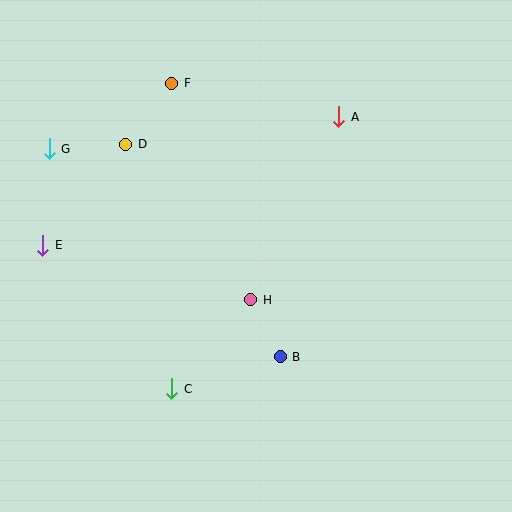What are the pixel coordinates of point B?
Point B is at (280, 357).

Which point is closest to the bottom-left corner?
Point C is closest to the bottom-left corner.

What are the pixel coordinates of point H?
Point H is at (251, 300).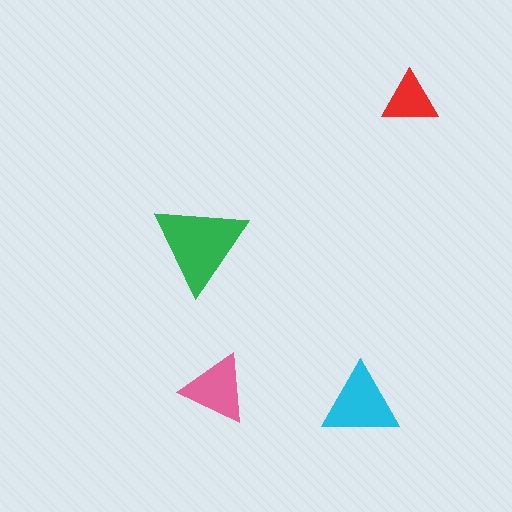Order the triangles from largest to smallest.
the green one, the cyan one, the pink one, the red one.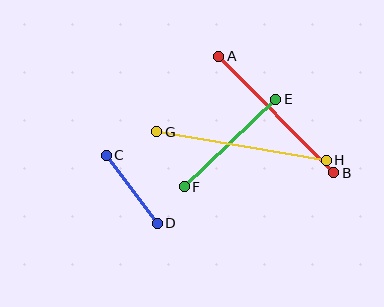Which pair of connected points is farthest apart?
Points G and H are farthest apart.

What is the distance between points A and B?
The distance is approximately 164 pixels.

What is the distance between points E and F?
The distance is approximately 126 pixels.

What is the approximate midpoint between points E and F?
The midpoint is at approximately (230, 143) pixels.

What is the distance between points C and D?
The distance is approximately 85 pixels.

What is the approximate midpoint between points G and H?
The midpoint is at approximately (241, 146) pixels.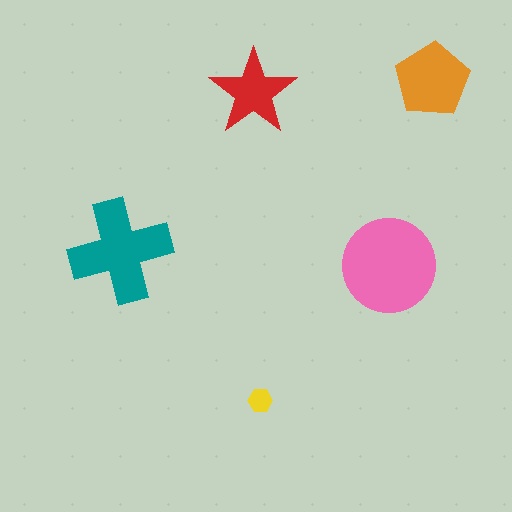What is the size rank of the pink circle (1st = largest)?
1st.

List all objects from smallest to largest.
The yellow hexagon, the red star, the orange pentagon, the teal cross, the pink circle.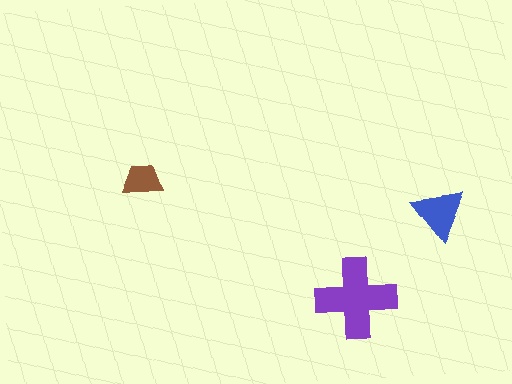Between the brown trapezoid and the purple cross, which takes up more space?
The purple cross.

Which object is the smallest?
The brown trapezoid.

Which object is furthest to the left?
The brown trapezoid is leftmost.